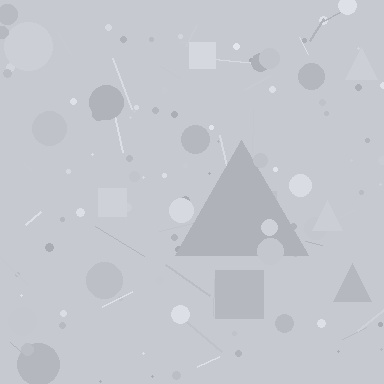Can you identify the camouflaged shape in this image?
The camouflaged shape is a triangle.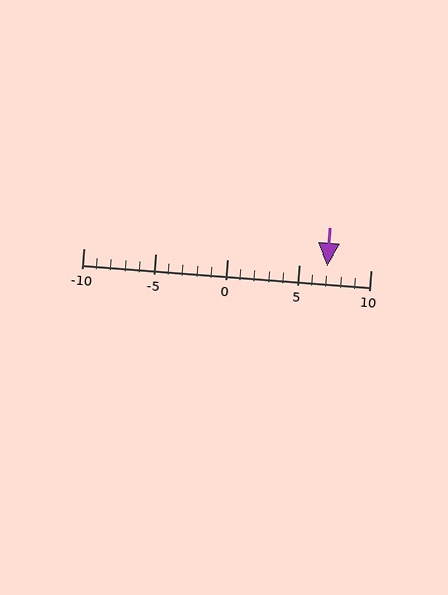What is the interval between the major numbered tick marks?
The major tick marks are spaced 5 units apart.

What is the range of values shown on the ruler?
The ruler shows values from -10 to 10.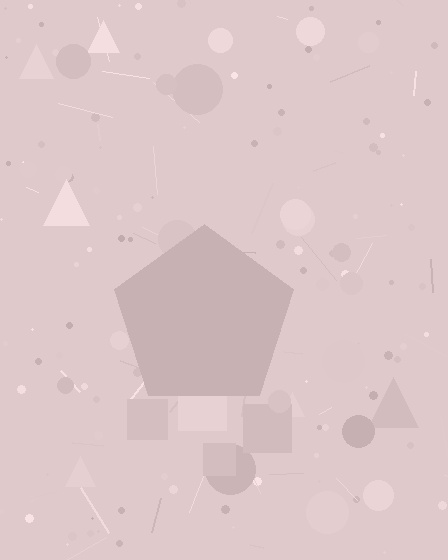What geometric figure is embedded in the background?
A pentagon is embedded in the background.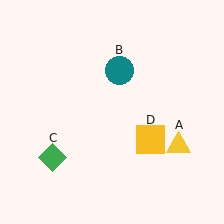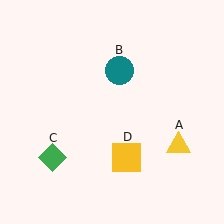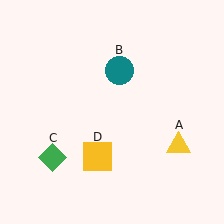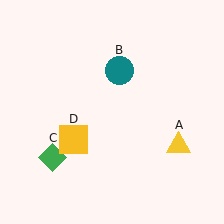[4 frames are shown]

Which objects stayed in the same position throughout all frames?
Yellow triangle (object A) and teal circle (object B) and green diamond (object C) remained stationary.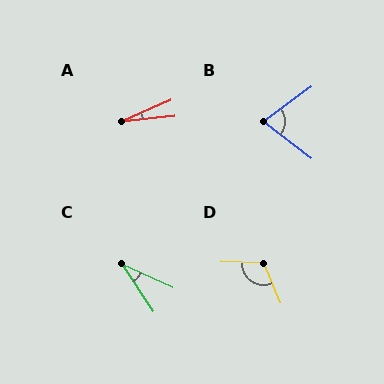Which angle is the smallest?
A, at approximately 18 degrees.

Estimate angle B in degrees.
Approximately 73 degrees.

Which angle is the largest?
D, at approximately 115 degrees.